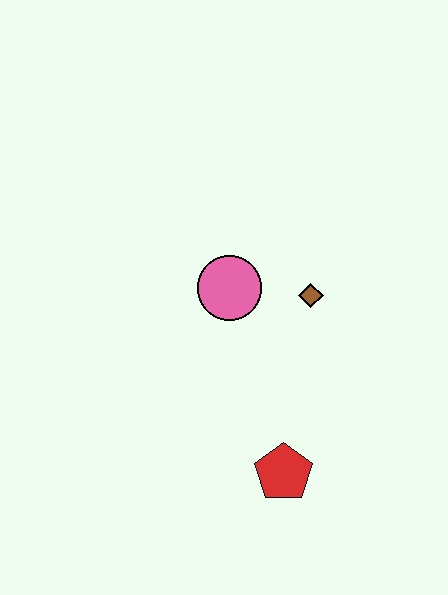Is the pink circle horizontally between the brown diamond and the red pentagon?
No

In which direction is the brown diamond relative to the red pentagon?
The brown diamond is above the red pentagon.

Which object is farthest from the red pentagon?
The pink circle is farthest from the red pentagon.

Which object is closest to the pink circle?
The brown diamond is closest to the pink circle.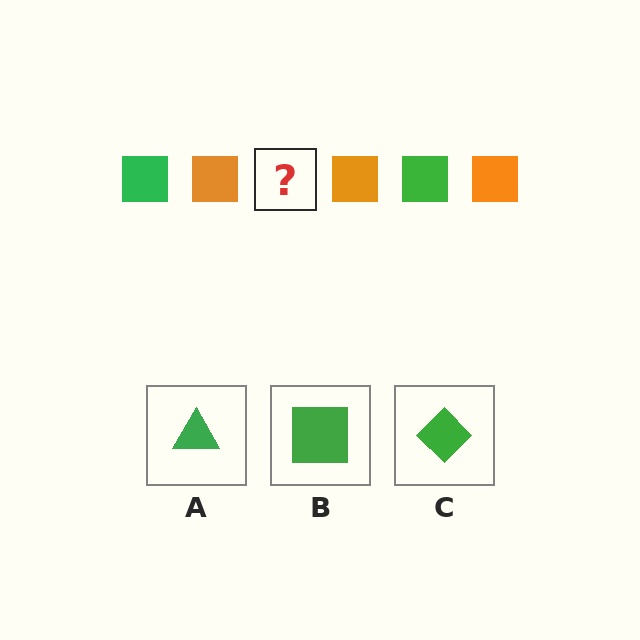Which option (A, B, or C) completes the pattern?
B.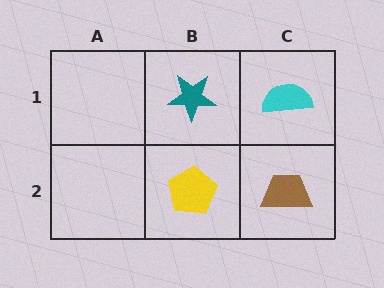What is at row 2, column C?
A brown trapezoid.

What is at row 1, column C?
A cyan semicircle.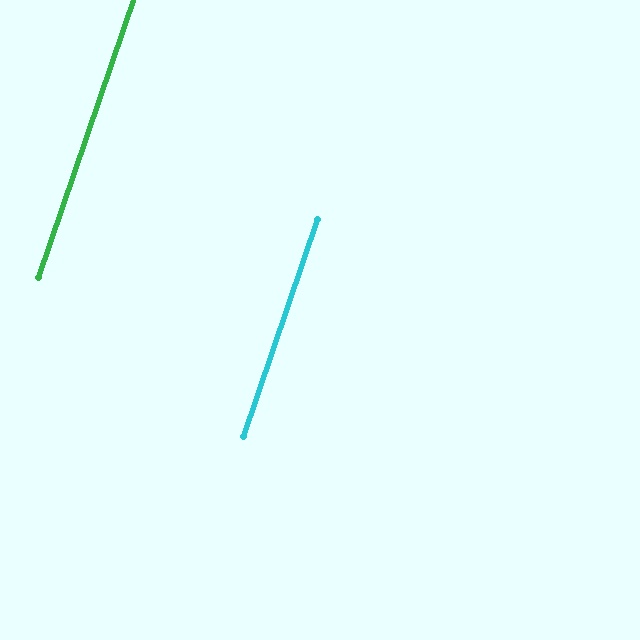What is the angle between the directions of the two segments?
Approximately 0 degrees.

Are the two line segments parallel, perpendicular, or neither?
Parallel — their directions differ by only 0.2°.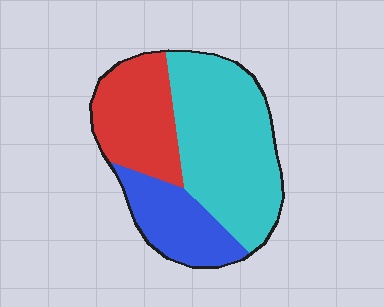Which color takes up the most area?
Cyan, at roughly 50%.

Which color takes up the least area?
Blue, at roughly 20%.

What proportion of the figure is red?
Red covers 28% of the figure.